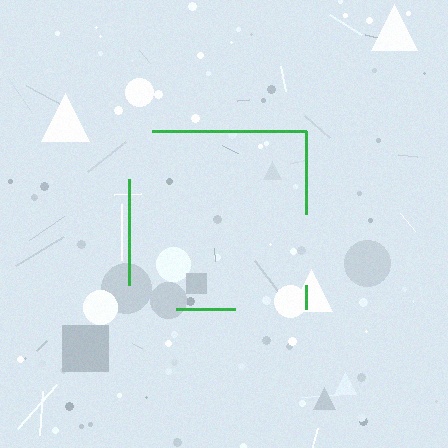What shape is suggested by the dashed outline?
The dashed outline suggests a square.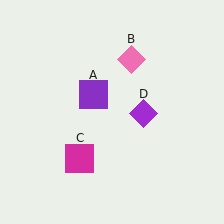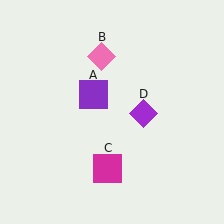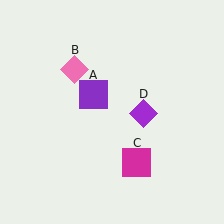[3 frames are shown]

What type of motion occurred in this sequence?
The pink diamond (object B), magenta square (object C) rotated counterclockwise around the center of the scene.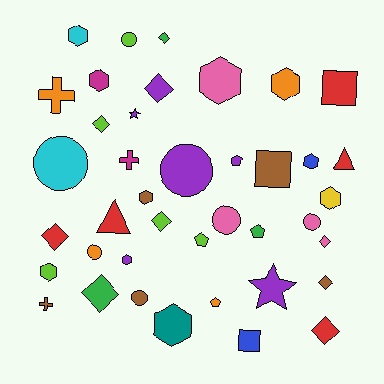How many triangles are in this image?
There are 2 triangles.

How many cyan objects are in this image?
There are 2 cyan objects.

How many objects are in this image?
There are 40 objects.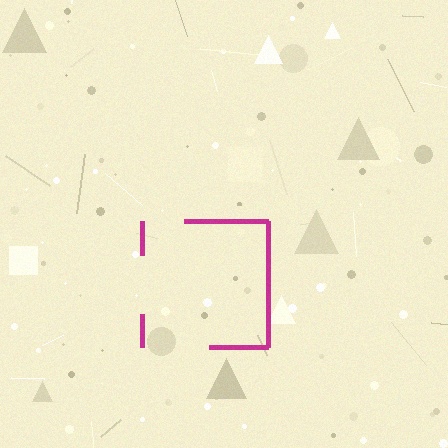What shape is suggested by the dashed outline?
The dashed outline suggests a square.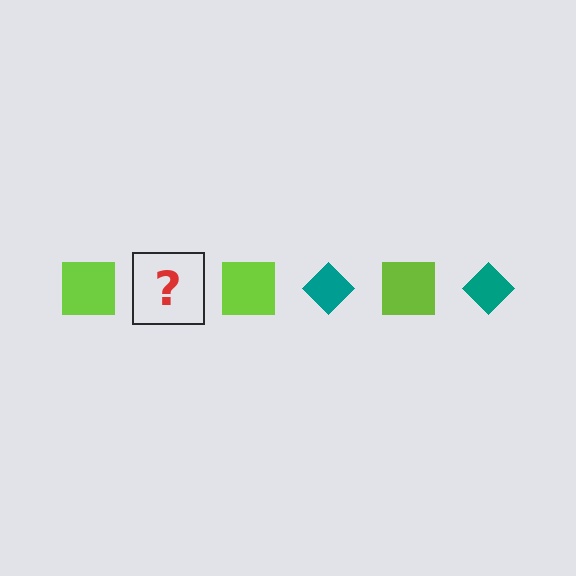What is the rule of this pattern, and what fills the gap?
The rule is that the pattern alternates between lime square and teal diamond. The gap should be filled with a teal diamond.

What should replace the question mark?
The question mark should be replaced with a teal diamond.